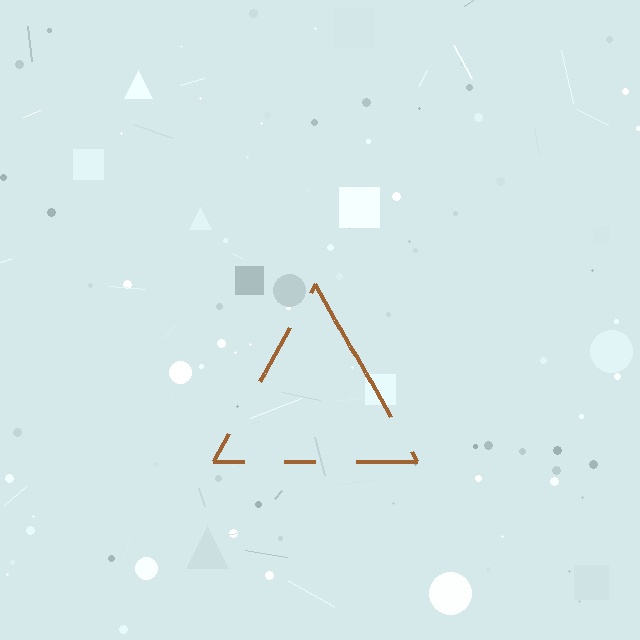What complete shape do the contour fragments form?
The contour fragments form a triangle.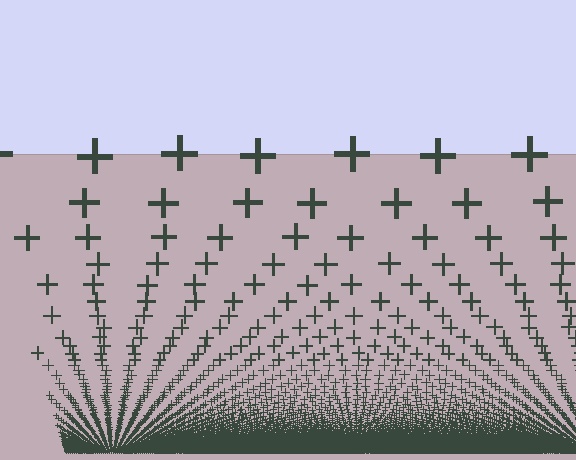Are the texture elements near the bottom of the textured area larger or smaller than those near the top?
Smaller. The gradient is inverted — elements near the bottom are smaller and denser.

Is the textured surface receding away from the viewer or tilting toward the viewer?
The surface appears to tilt toward the viewer. Texture elements get larger and sparser toward the top.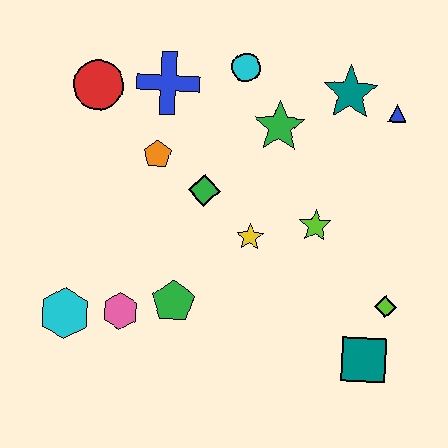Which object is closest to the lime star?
The yellow star is closest to the lime star.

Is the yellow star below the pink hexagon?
No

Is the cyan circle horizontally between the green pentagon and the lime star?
Yes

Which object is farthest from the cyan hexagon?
The blue triangle is farthest from the cyan hexagon.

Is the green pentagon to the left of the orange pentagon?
No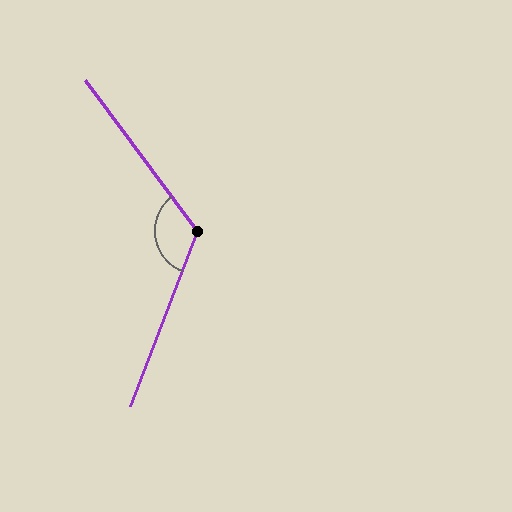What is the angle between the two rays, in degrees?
Approximately 123 degrees.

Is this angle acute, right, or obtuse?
It is obtuse.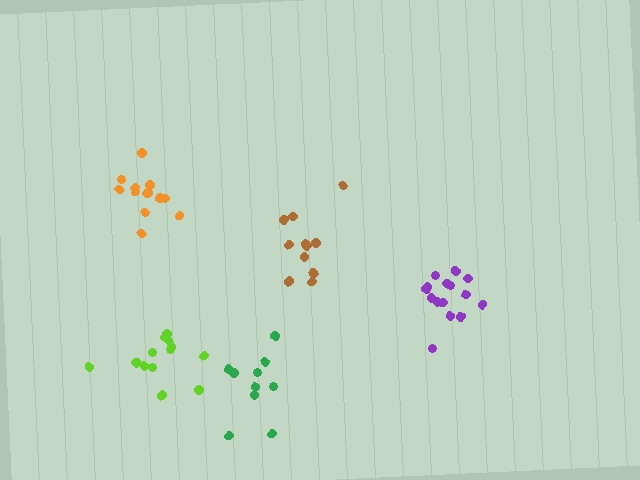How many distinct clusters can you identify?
There are 5 distinct clusters.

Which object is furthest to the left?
The orange cluster is leftmost.